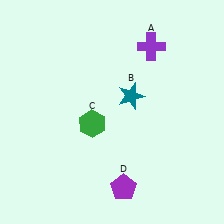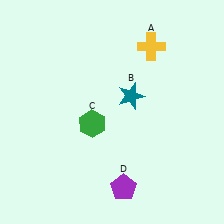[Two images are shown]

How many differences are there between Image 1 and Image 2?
There is 1 difference between the two images.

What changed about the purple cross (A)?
In Image 1, A is purple. In Image 2, it changed to yellow.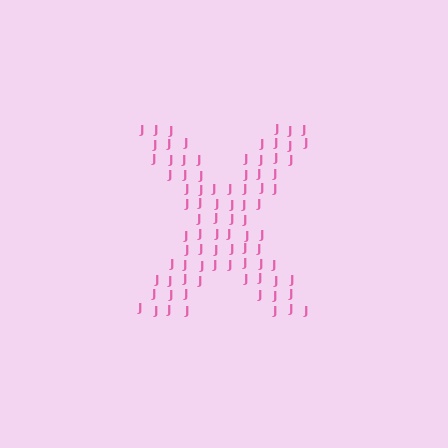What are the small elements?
The small elements are letter J's.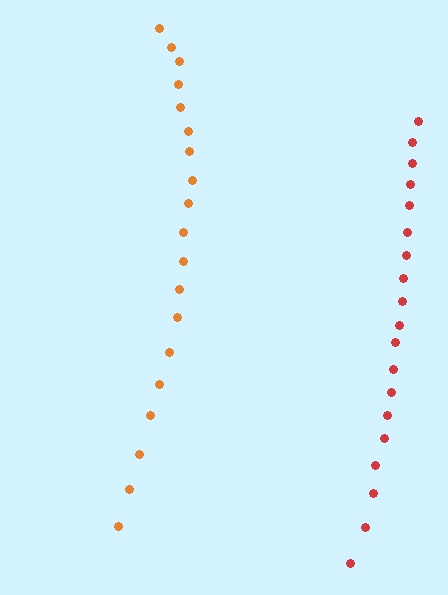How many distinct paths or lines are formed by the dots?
There are 2 distinct paths.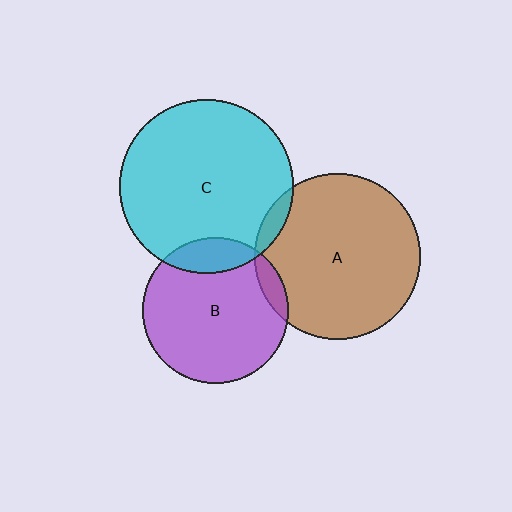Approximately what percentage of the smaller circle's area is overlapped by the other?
Approximately 15%.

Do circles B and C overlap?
Yes.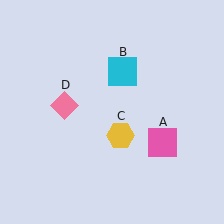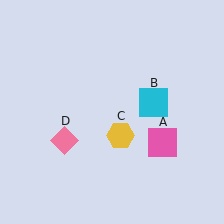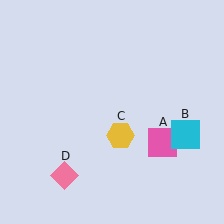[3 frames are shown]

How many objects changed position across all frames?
2 objects changed position: cyan square (object B), pink diamond (object D).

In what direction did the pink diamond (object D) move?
The pink diamond (object D) moved down.